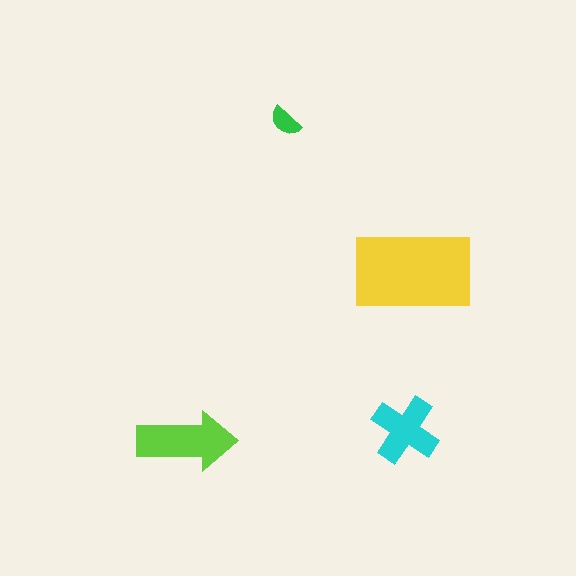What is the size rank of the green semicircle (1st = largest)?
4th.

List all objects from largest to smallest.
The yellow rectangle, the lime arrow, the cyan cross, the green semicircle.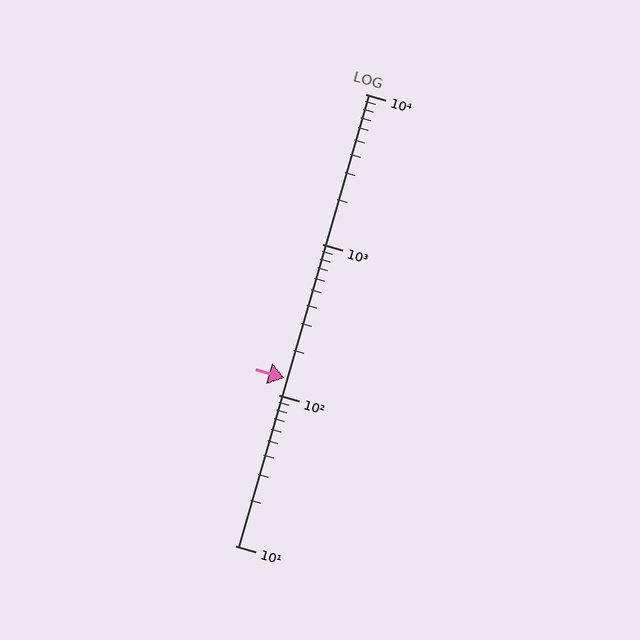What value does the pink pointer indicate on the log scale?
The pointer indicates approximately 130.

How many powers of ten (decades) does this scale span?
The scale spans 3 decades, from 10 to 10000.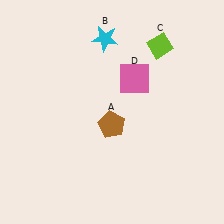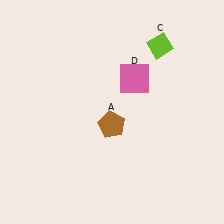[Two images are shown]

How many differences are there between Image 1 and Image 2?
There is 1 difference between the two images.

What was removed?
The cyan star (B) was removed in Image 2.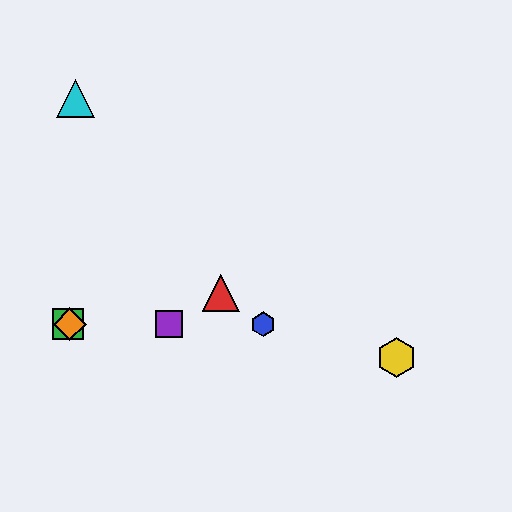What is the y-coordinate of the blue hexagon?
The blue hexagon is at y≈324.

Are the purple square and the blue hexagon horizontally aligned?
Yes, both are at y≈324.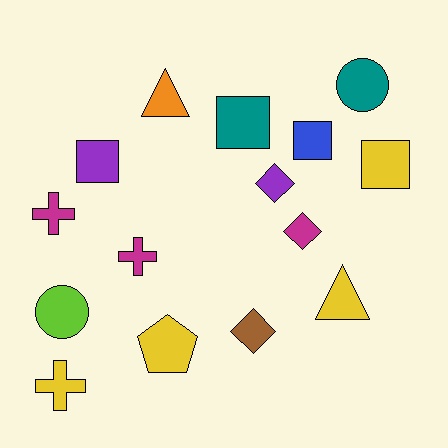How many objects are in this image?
There are 15 objects.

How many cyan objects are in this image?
There are no cyan objects.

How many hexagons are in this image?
There are no hexagons.